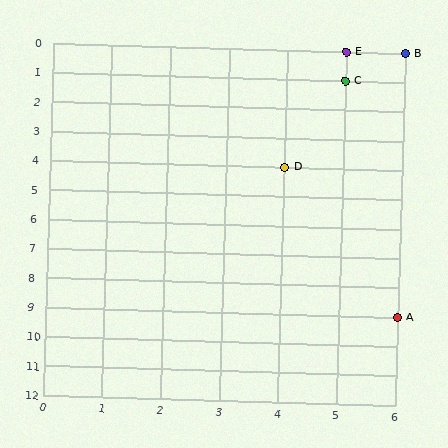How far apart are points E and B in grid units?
Points E and B are 1 column apart.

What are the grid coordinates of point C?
Point C is at grid coordinates (5, 1).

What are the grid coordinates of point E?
Point E is at grid coordinates (5, 0).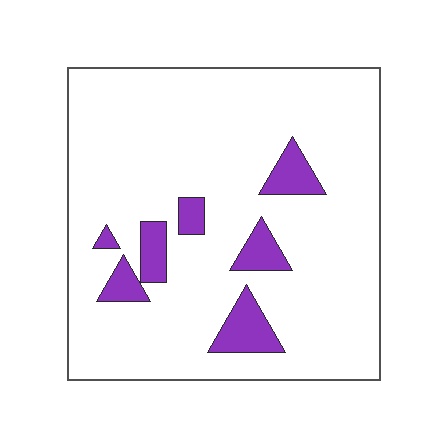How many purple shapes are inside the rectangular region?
7.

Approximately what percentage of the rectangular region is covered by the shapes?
Approximately 10%.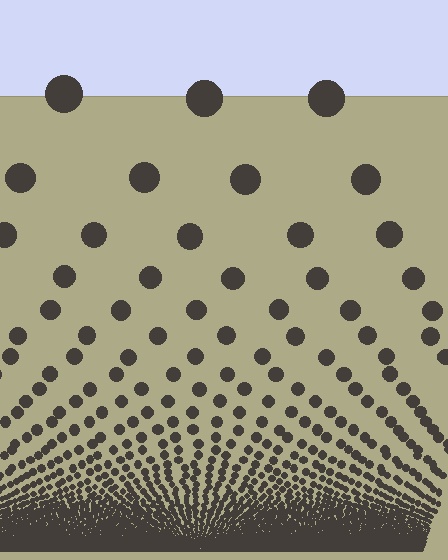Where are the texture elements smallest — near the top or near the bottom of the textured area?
Near the bottom.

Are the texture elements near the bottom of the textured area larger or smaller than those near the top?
Smaller. The gradient is inverted — elements near the bottom are smaller and denser.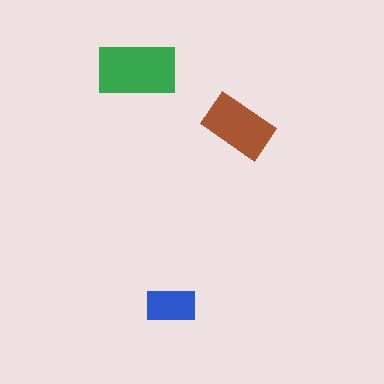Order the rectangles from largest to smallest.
the green one, the brown one, the blue one.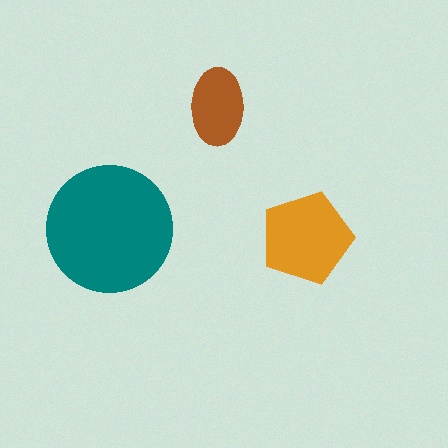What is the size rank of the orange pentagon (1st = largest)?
2nd.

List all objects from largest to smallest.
The teal circle, the orange pentagon, the brown ellipse.